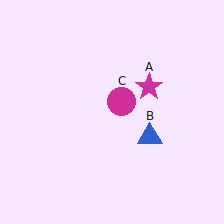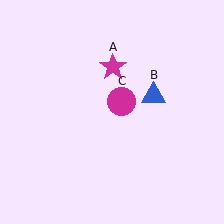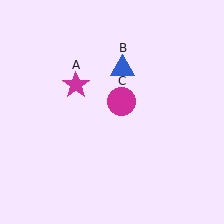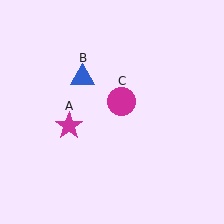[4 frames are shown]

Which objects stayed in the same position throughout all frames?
Magenta circle (object C) remained stationary.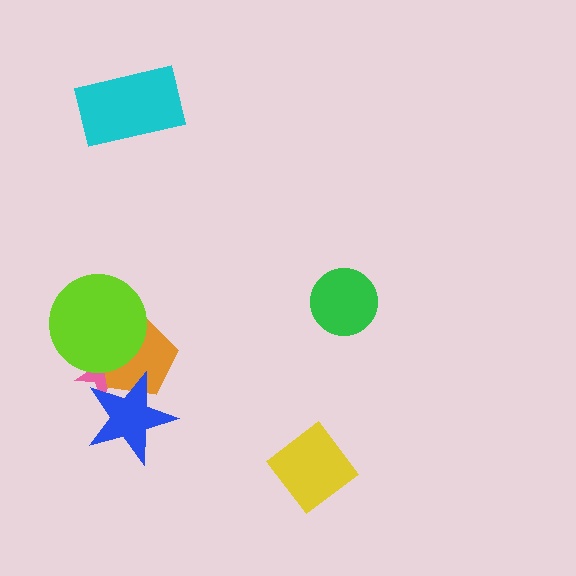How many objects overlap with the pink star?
3 objects overlap with the pink star.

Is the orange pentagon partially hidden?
Yes, it is partially covered by another shape.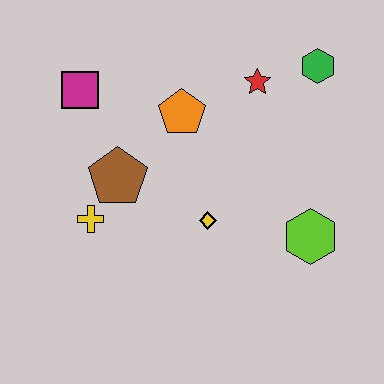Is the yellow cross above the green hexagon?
No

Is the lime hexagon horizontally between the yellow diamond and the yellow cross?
No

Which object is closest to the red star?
The green hexagon is closest to the red star.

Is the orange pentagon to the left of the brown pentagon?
No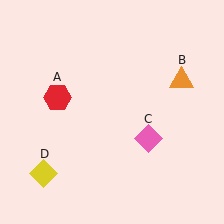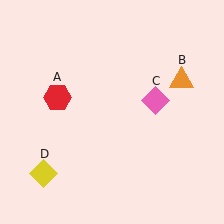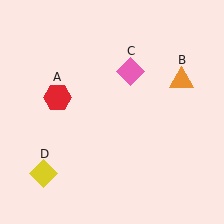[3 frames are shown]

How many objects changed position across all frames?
1 object changed position: pink diamond (object C).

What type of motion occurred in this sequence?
The pink diamond (object C) rotated counterclockwise around the center of the scene.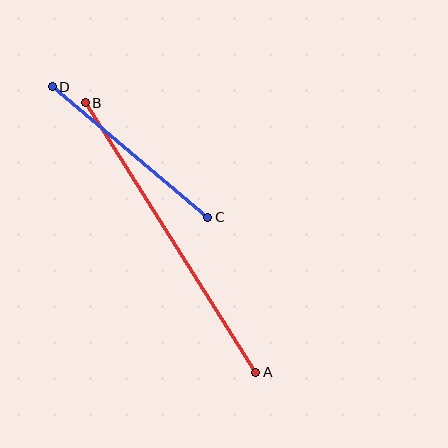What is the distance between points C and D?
The distance is approximately 203 pixels.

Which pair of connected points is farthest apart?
Points A and B are farthest apart.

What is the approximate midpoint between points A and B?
The midpoint is at approximately (171, 237) pixels.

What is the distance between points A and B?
The distance is approximately 319 pixels.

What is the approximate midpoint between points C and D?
The midpoint is at approximately (130, 152) pixels.